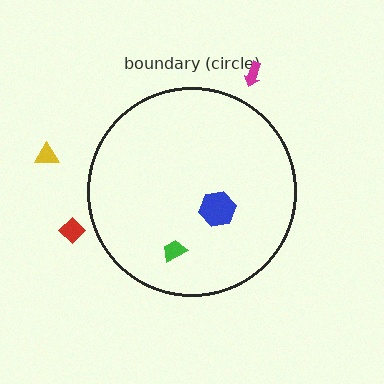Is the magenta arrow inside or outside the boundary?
Outside.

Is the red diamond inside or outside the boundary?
Outside.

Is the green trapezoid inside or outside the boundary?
Inside.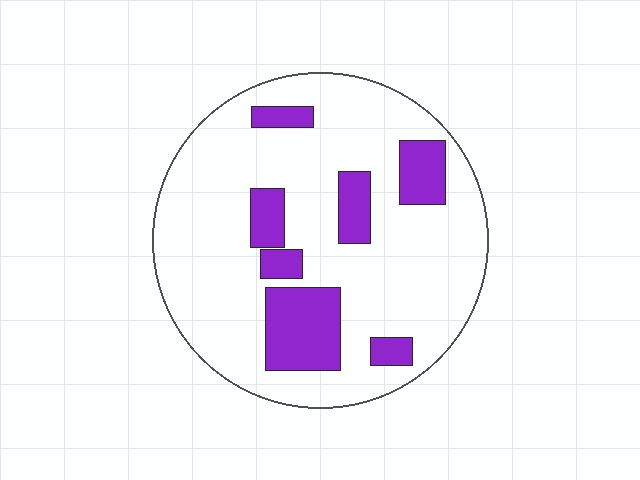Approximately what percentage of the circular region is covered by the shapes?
Approximately 20%.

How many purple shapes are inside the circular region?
7.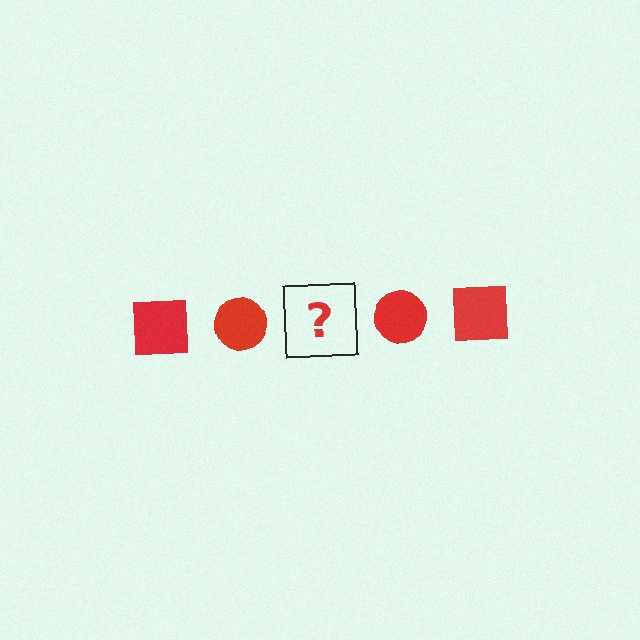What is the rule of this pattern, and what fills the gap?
The rule is that the pattern cycles through square, circle shapes in red. The gap should be filled with a red square.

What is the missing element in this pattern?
The missing element is a red square.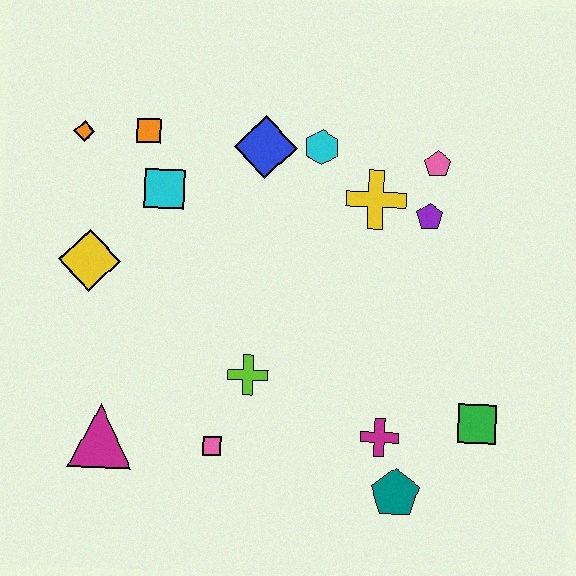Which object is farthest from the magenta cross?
The orange diamond is farthest from the magenta cross.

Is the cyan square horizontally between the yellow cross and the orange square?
Yes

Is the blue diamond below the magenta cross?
No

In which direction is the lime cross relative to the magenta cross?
The lime cross is to the left of the magenta cross.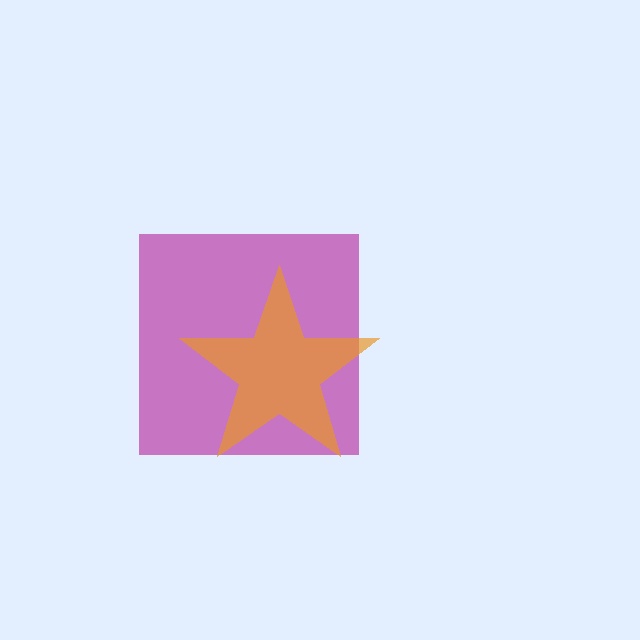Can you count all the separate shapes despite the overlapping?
Yes, there are 2 separate shapes.